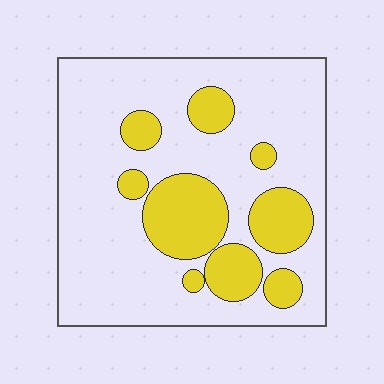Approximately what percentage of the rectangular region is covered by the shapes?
Approximately 25%.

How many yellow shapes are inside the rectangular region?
9.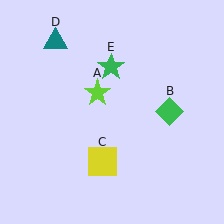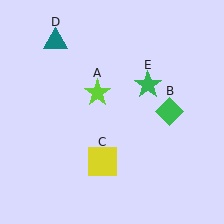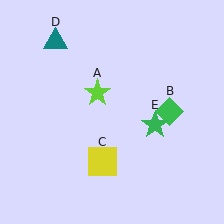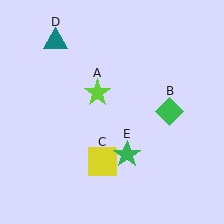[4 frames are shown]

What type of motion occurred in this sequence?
The green star (object E) rotated clockwise around the center of the scene.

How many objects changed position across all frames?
1 object changed position: green star (object E).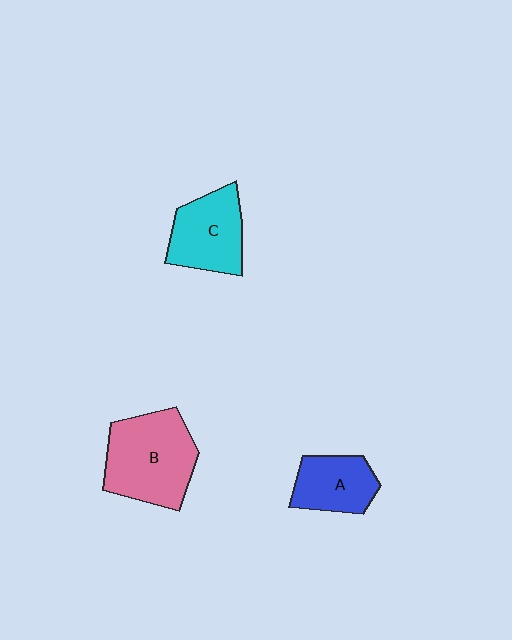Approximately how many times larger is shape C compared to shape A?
Approximately 1.3 times.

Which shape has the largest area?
Shape B (pink).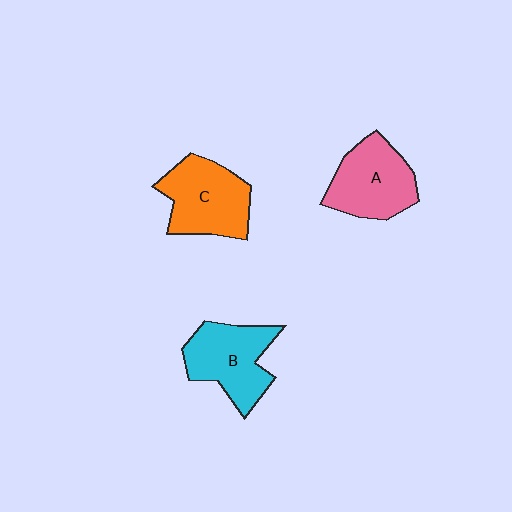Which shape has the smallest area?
Shape A (pink).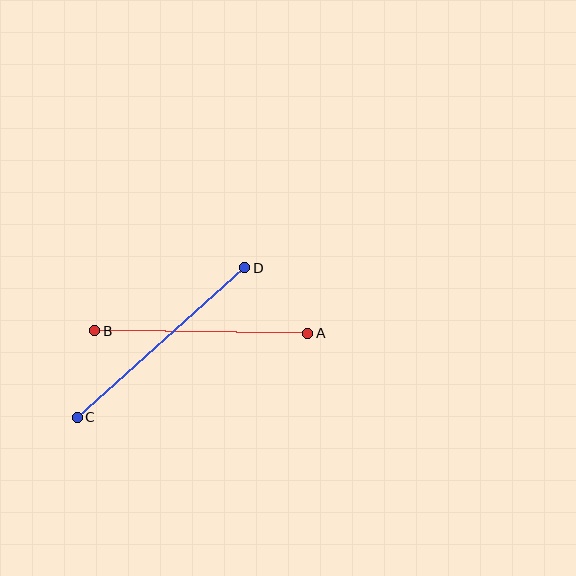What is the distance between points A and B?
The distance is approximately 213 pixels.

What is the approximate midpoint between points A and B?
The midpoint is at approximately (201, 332) pixels.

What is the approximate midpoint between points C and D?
The midpoint is at approximately (161, 343) pixels.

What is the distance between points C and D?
The distance is approximately 224 pixels.